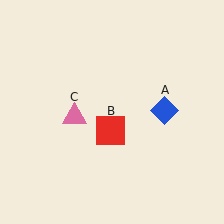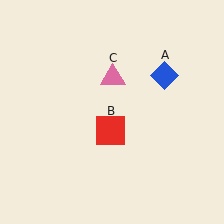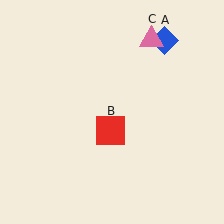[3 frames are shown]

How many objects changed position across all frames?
2 objects changed position: blue diamond (object A), pink triangle (object C).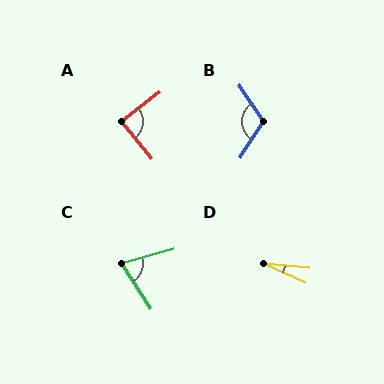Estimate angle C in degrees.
Approximately 72 degrees.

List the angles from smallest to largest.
D (19°), C (72°), A (89°), B (114°).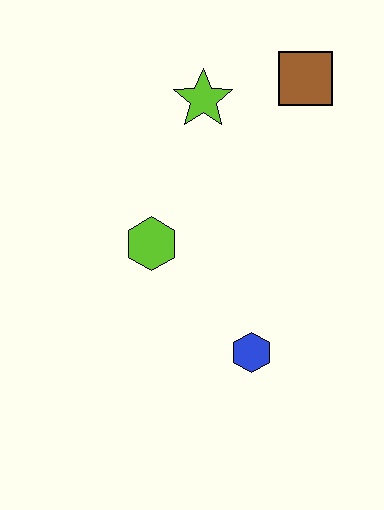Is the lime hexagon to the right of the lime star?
No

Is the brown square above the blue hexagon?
Yes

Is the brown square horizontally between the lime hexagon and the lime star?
No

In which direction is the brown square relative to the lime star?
The brown square is to the right of the lime star.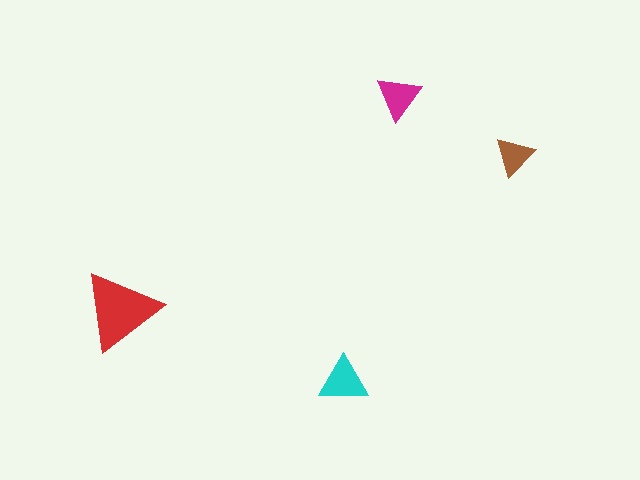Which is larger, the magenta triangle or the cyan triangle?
The cyan one.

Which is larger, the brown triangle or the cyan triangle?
The cyan one.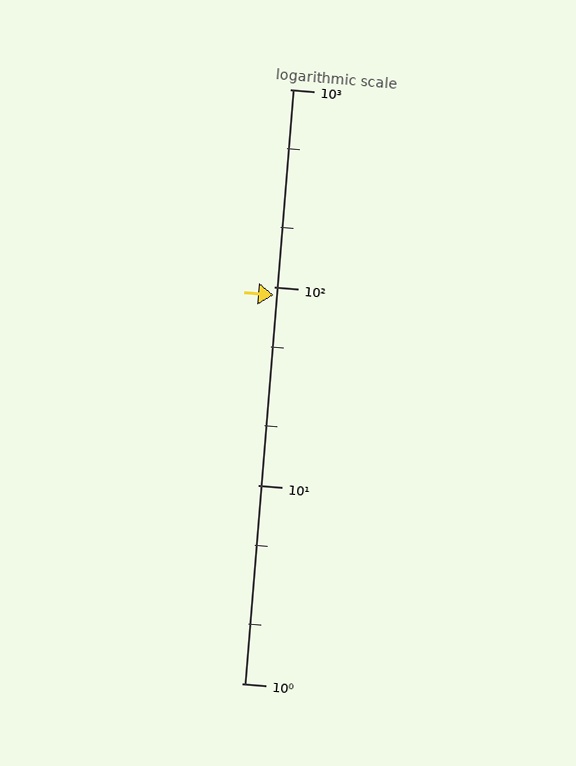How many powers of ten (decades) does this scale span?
The scale spans 3 decades, from 1 to 1000.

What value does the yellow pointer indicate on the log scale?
The pointer indicates approximately 91.